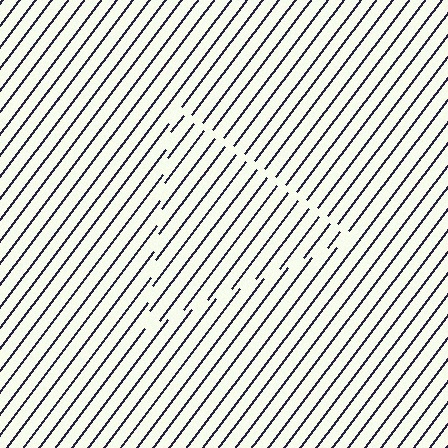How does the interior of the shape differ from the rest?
The interior of the shape contains the same grating, shifted by half a period — the contour is defined by the phase discontinuity where line-ends from the inner and outer gratings abut.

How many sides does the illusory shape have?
3 sides — the line-ends trace a triangle.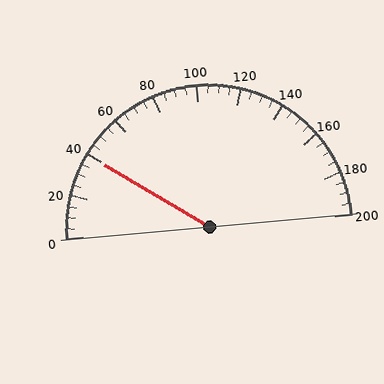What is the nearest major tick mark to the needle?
The nearest major tick mark is 40.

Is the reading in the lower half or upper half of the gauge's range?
The reading is in the lower half of the range (0 to 200).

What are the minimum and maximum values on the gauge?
The gauge ranges from 0 to 200.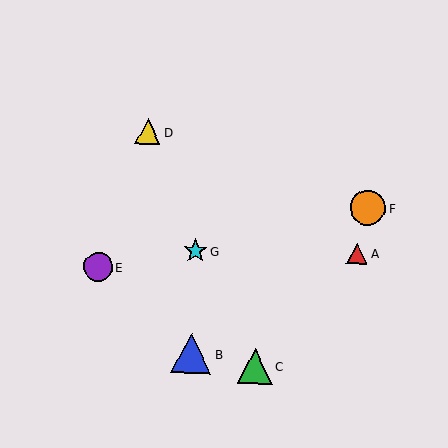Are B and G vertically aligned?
Yes, both are at x≈191.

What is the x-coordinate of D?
Object D is at x≈148.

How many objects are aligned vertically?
2 objects (B, G) are aligned vertically.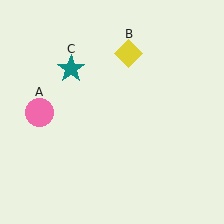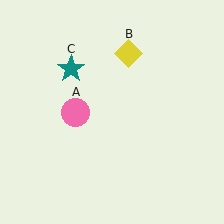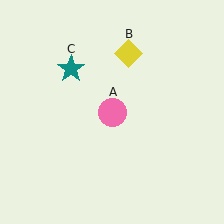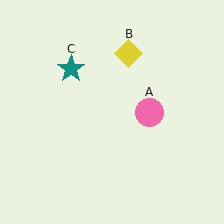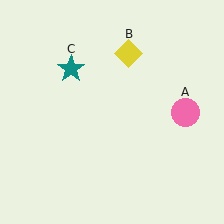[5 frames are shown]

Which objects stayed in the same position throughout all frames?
Yellow diamond (object B) and teal star (object C) remained stationary.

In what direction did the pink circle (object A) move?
The pink circle (object A) moved right.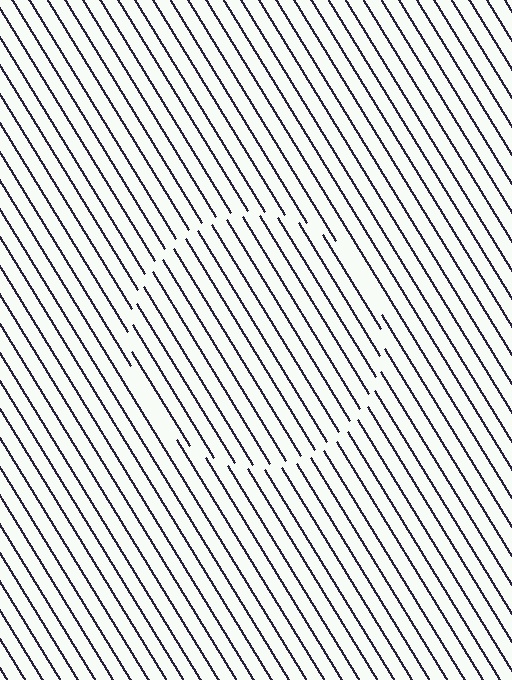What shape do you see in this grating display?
An illusory circle. The interior of the shape contains the same grating, shifted by half a period — the contour is defined by the phase discontinuity where line-ends from the inner and outer gratings abut.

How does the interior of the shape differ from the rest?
The interior of the shape contains the same grating, shifted by half a period — the contour is defined by the phase discontinuity where line-ends from the inner and outer gratings abut.